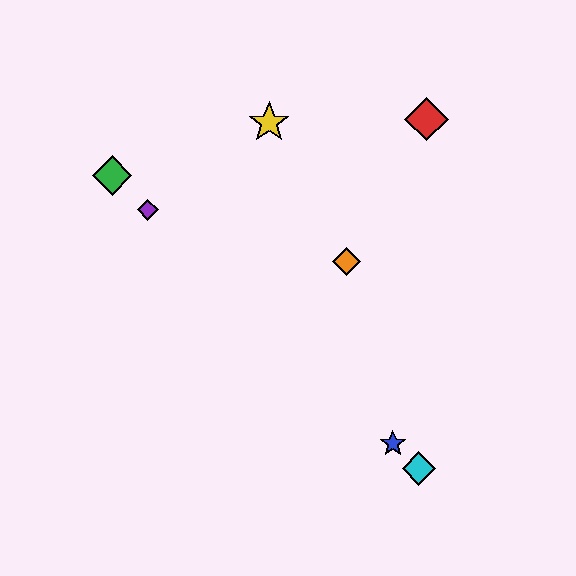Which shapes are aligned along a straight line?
The blue star, the green diamond, the purple diamond, the cyan diamond are aligned along a straight line.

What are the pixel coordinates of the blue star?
The blue star is at (393, 444).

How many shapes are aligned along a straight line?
4 shapes (the blue star, the green diamond, the purple diamond, the cyan diamond) are aligned along a straight line.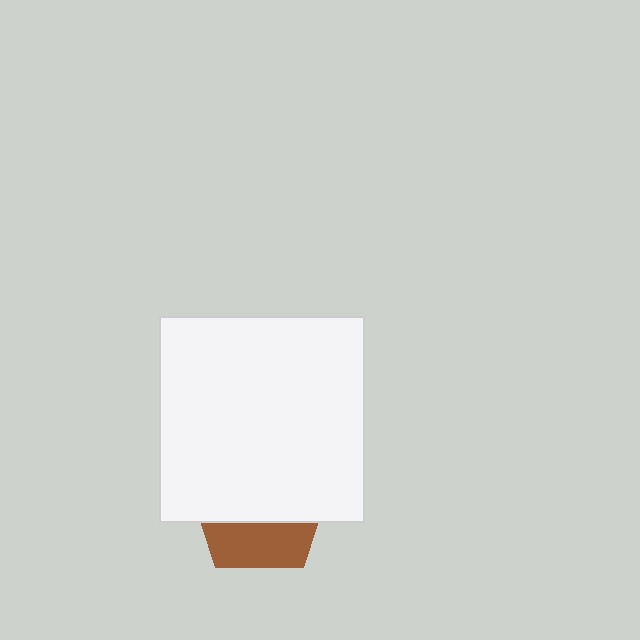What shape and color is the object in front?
The object in front is a white square.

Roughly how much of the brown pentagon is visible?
A small part of it is visible (roughly 34%).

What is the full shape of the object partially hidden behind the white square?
The partially hidden object is a brown pentagon.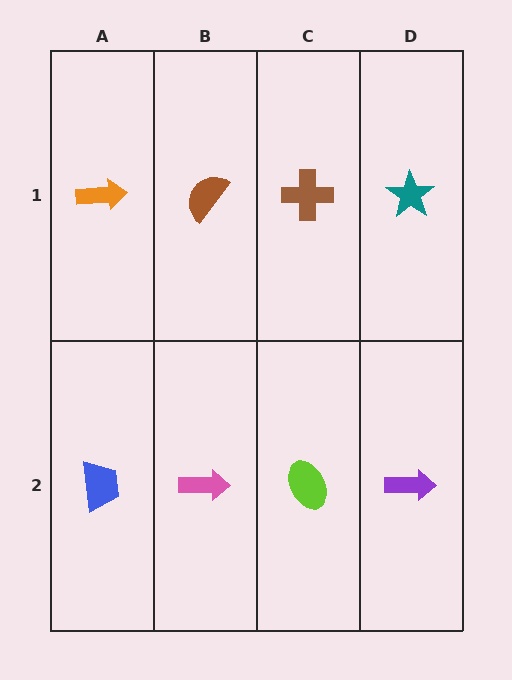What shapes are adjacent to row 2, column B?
A brown semicircle (row 1, column B), a blue trapezoid (row 2, column A), a lime ellipse (row 2, column C).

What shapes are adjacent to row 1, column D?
A purple arrow (row 2, column D), a brown cross (row 1, column C).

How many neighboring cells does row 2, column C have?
3.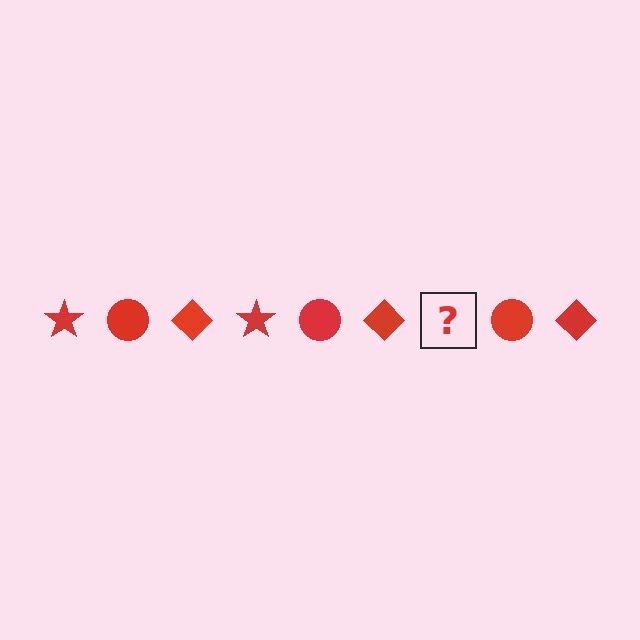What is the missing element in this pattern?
The missing element is a red star.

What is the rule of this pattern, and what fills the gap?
The rule is that the pattern cycles through star, circle, diamond shapes in red. The gap should be filled with a red star.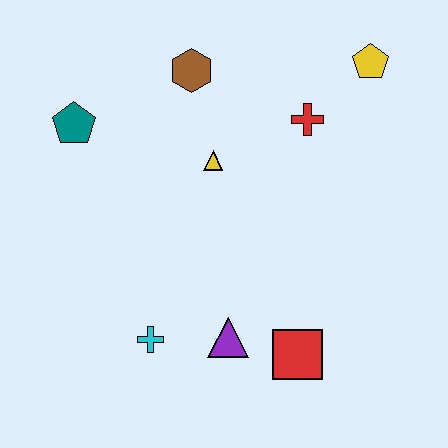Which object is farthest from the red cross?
The cyan cross is farthest from the red cross.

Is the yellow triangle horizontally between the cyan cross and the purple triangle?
Yes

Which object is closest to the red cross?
The yellow pentagon is closest to the red cross.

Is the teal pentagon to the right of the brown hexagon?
No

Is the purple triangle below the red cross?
Yes